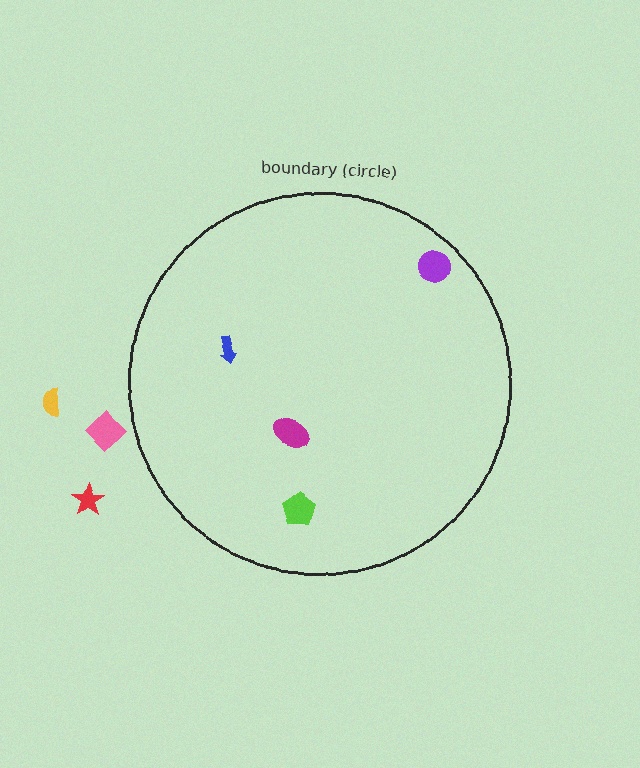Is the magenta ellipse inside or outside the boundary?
Inside.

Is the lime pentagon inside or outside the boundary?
Inside.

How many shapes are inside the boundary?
4 inside, 3 outside.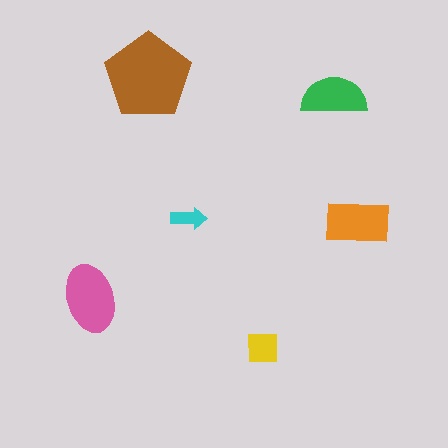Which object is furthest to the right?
The orange rectangle is rightmost.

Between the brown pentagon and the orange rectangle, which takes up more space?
The brown pentagon.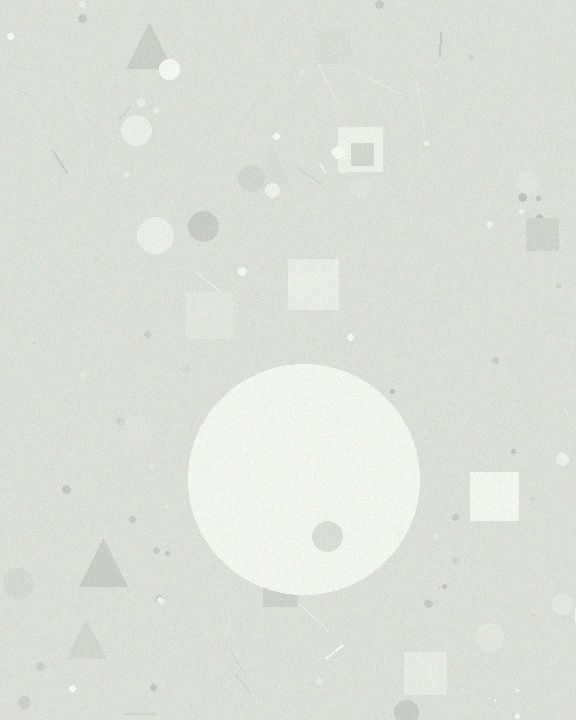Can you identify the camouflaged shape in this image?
The camouflaged shape is a circle.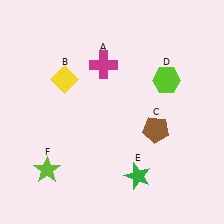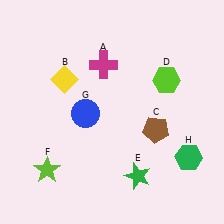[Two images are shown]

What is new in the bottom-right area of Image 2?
A green hexagon (H) was added in the bottom-right area of Image 2.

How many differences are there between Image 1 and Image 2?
There are 2 differences between the two images.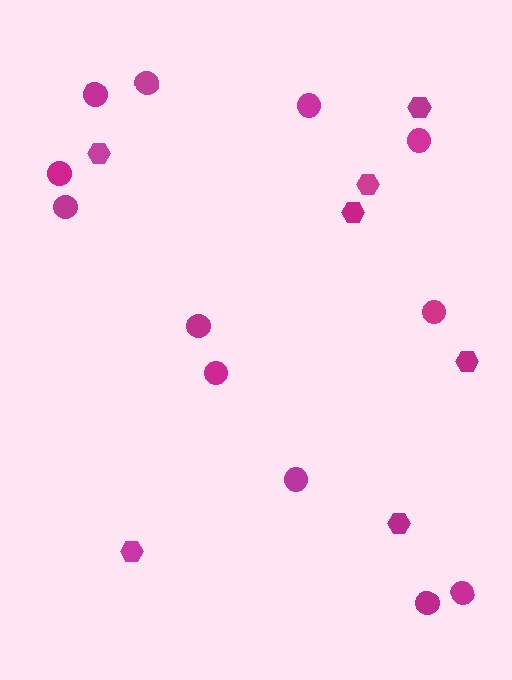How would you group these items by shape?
There are 2 groups: one group of circles (12) and one group of hexagons (7).